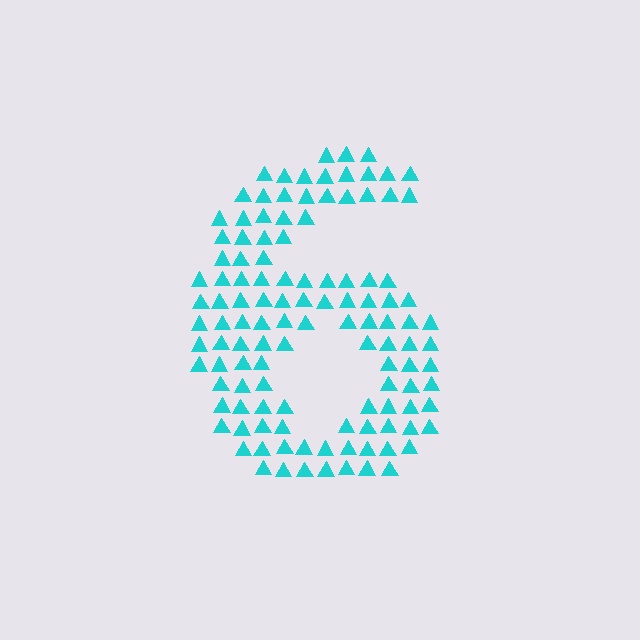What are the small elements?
The small elements are triangles.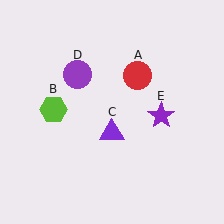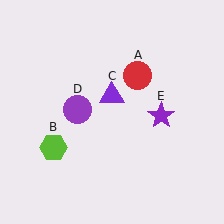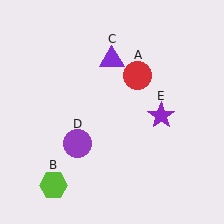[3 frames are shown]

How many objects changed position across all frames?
3 objects changed position: lime hexagon (object B), purple triangle (object C), purple circle (object D).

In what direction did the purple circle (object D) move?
The purple circle (object D) moved down.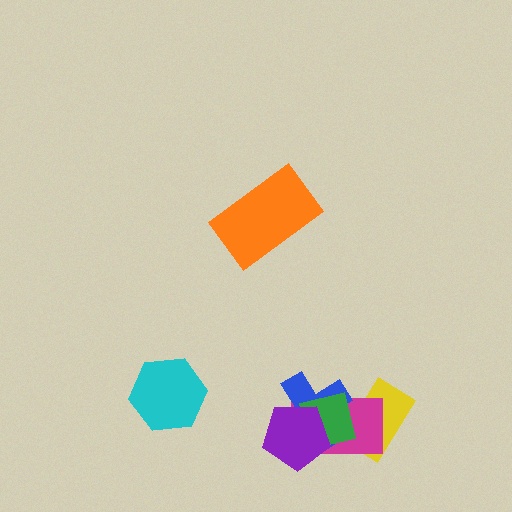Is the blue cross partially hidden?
Yes, it is partially covered by another shape.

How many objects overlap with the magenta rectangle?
4 objects overlap with the magenta rectangle.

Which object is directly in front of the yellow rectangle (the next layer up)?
The magenta rectangle is directly in front of the yellow rectangle.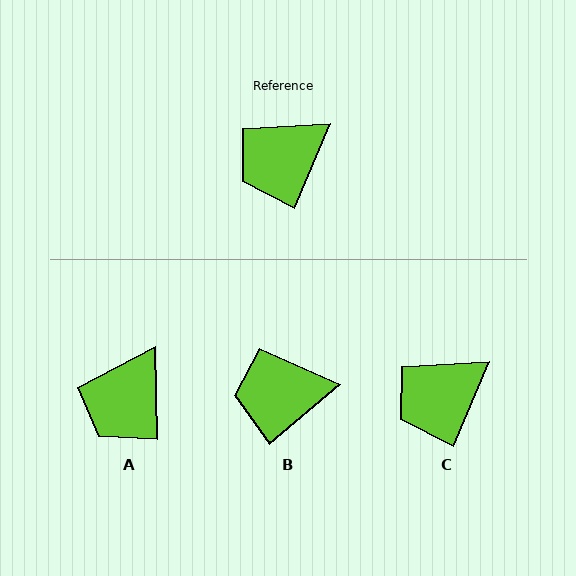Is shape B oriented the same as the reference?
No, it is off by about 27 degrees.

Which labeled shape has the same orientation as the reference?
C.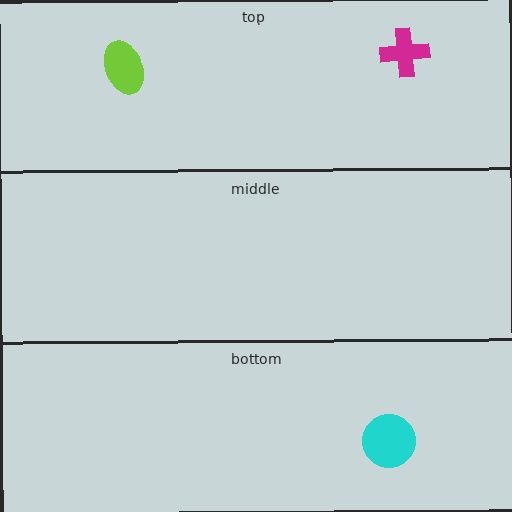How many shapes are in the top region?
2.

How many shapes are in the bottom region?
1.